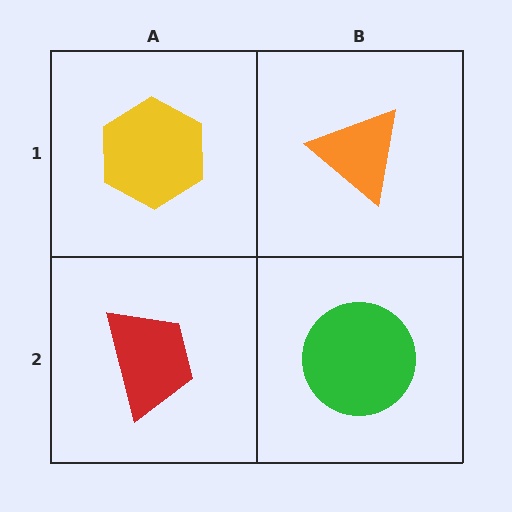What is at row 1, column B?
An orange triangle.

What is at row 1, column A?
A yellow hexagon.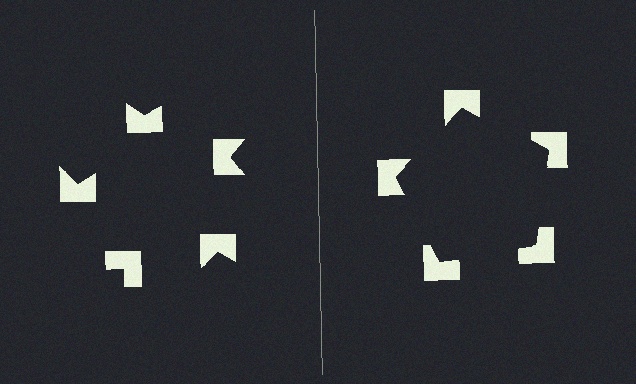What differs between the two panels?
The notched squares are positioned identically on both sides; only the wedge orientations differ. On the right they align to a pentagon; on the left they are misaligned.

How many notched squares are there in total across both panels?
10 — 5 on each side.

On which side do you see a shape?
An illusory pentagon appears on the right side. On the left side the wedge cuts are rotated, so no coherent shape forms.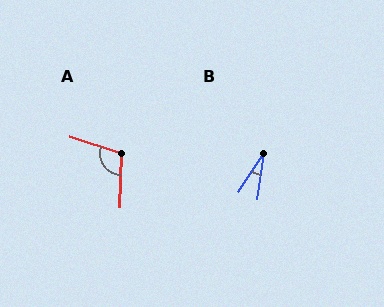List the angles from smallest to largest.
B (26°), A (107°).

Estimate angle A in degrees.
Approximately 107 degrees.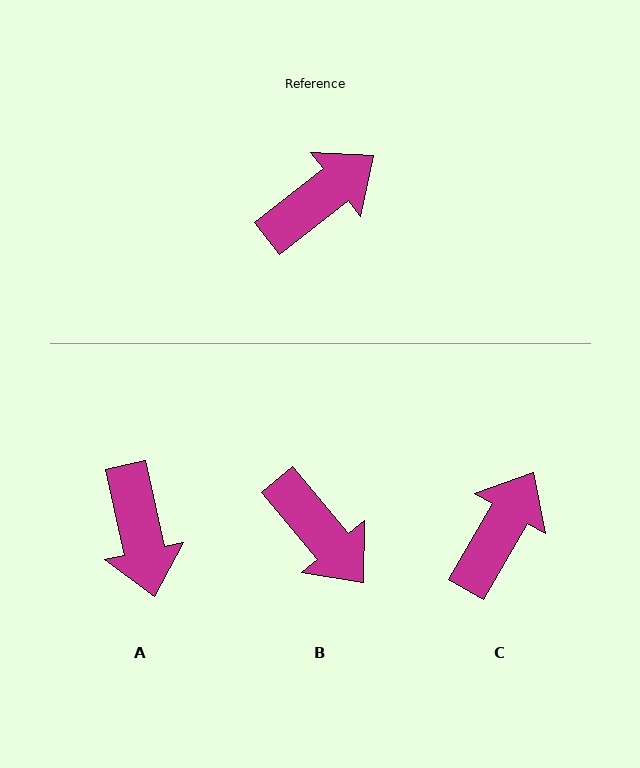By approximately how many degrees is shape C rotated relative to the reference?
Approximately 22 degrees counter-clockwise.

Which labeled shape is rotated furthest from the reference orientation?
A, about 116 degrees away.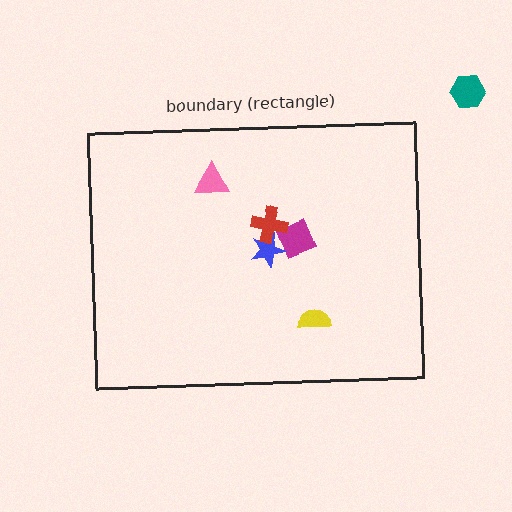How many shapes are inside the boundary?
5 inside, 1 outside.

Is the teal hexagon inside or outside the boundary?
Outside.